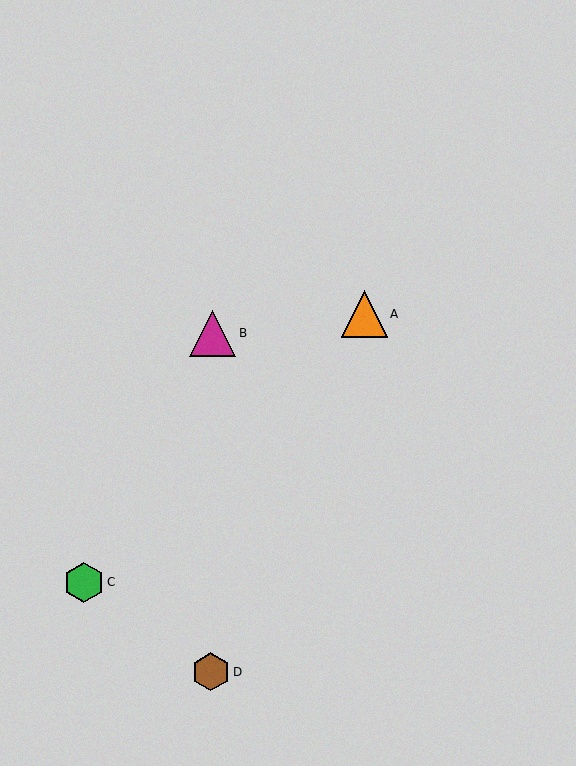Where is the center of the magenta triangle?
The center of the magenta triangle is at (213, 333).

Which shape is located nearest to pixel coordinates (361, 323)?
The orange triangle (labeled A) at (364, 314) is nearest to that location.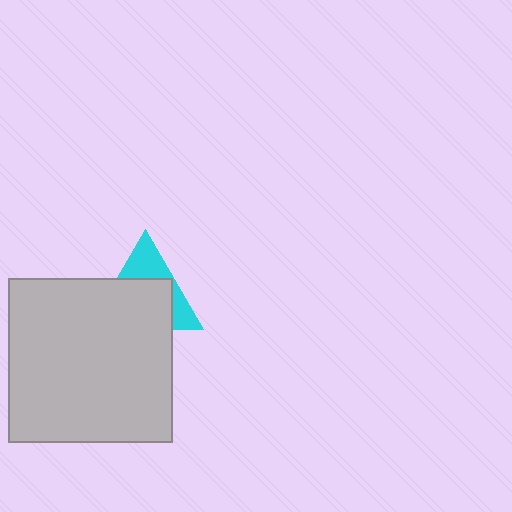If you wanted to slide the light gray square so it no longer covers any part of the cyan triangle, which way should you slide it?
Slide it down — that is the most direct way to separate the two shapes.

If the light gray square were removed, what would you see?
You would see the complete cyan triangle.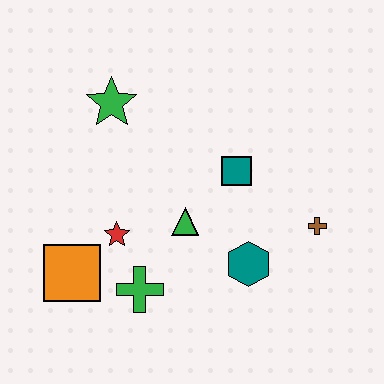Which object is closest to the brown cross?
The teal hexagon is closest to the brown cross.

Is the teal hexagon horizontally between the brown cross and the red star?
Yes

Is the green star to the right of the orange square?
Yes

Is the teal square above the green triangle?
Yes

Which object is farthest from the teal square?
The orange square is farthest from the teal square.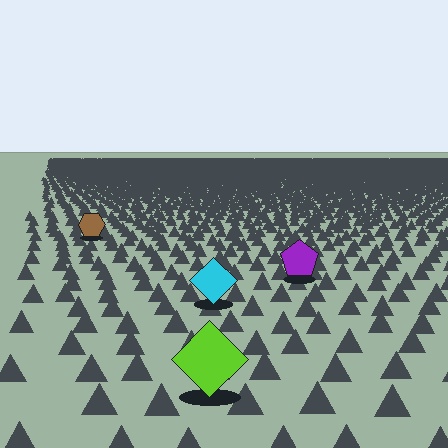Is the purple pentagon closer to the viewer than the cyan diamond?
No. The cyan diamond is closer — you can tell from the texture gradient: the ground texture is coarser near it.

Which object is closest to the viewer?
The lime diamond is closest. The texture marks near it are larger and more spread out.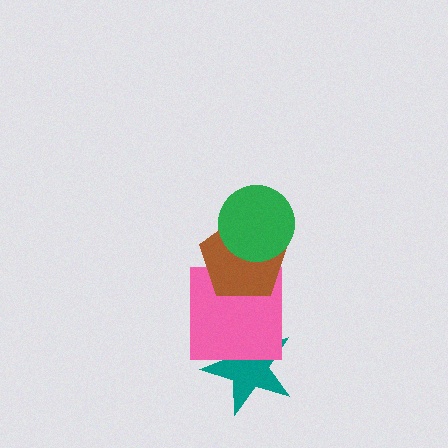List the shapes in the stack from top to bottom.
From top to bottom: the green circle, the brown pentagon, the pink square, the teal star.